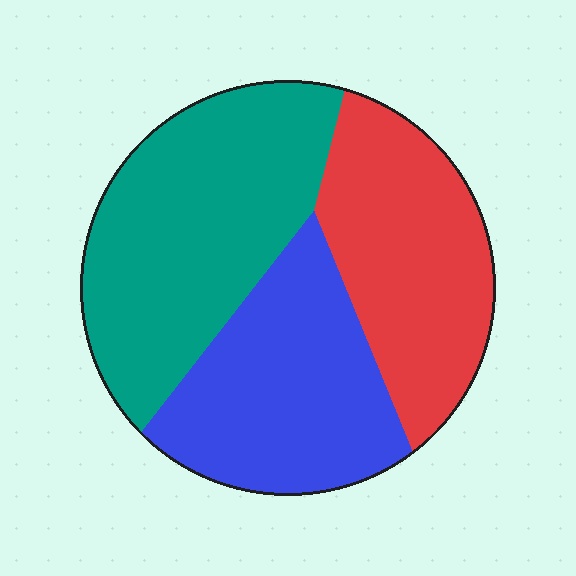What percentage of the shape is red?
Red covers about 30% of the shape.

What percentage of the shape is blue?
Blue covers around 30% of the shape.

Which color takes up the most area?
Teal, at roughly 40%.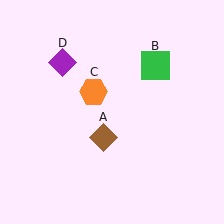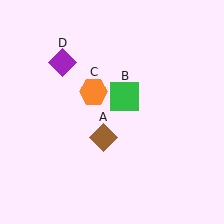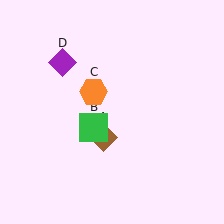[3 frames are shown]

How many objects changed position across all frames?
1 object changed position: green square (object B).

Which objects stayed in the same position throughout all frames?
Brown diamond (object A) and orange hexagon (object C) and purple diamond (object D) remained stationary.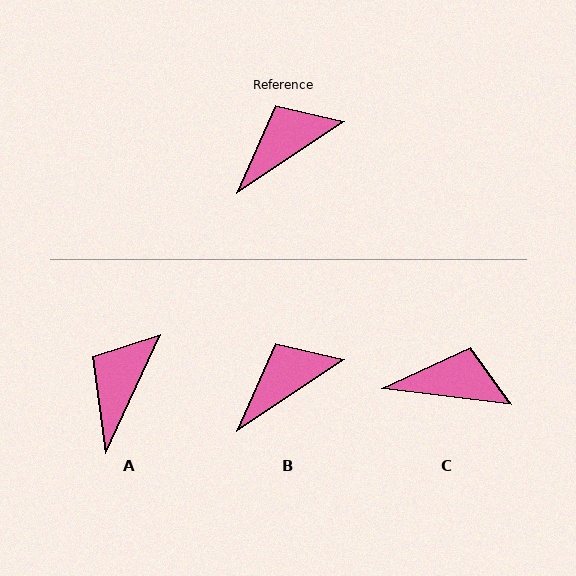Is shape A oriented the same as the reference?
No, it is off by about 32 degrees.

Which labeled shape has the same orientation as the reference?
B.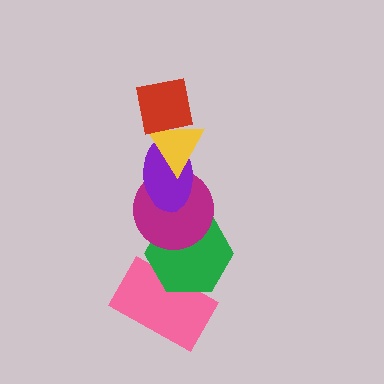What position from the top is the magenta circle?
The magenta circle is 4th from the top.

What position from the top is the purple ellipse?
The purple ellipse is 3rd from the top.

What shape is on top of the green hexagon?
The magenta circle is on top of the green hexagon.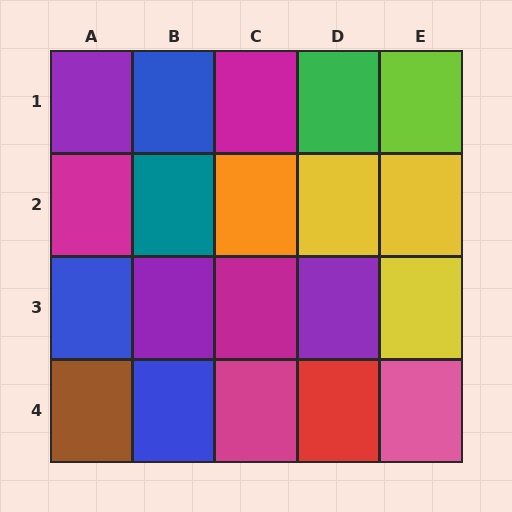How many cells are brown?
1 cell is brown.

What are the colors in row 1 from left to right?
Purple, blue, magenta, green, lime.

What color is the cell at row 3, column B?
Purple.